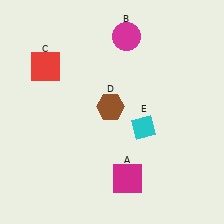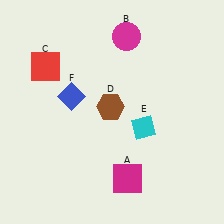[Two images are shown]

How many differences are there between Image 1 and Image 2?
There is 1 difference between the two images.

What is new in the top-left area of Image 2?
A blue diamond (F) was added in the top-left area of Image 2.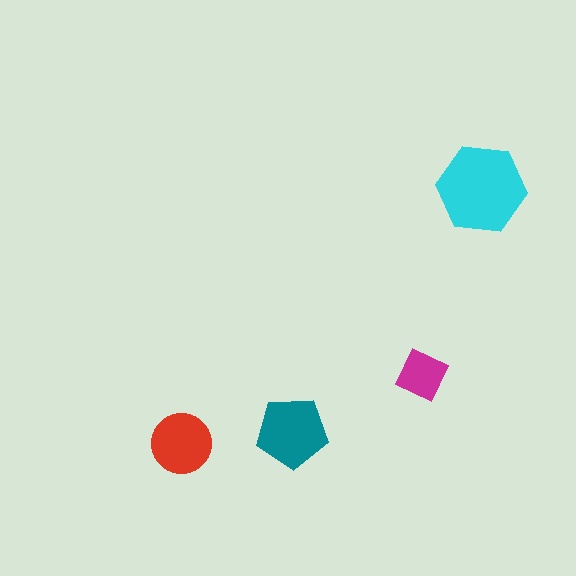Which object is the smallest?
The magenta square.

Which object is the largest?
The cyan hexagon.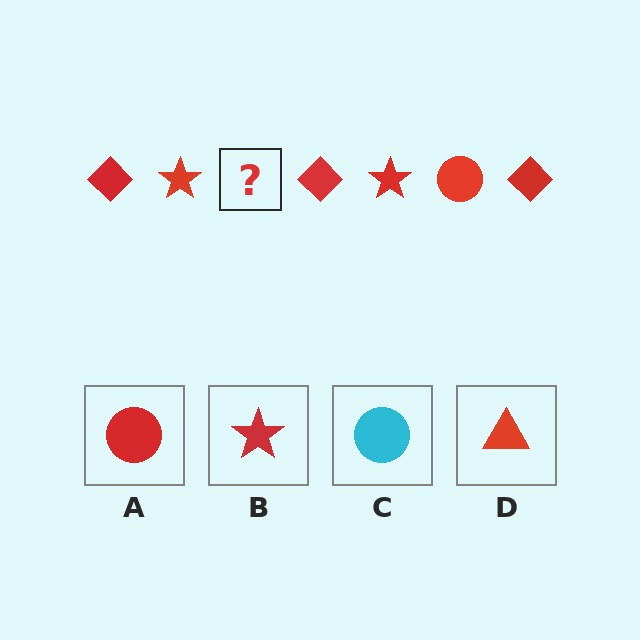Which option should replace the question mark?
Option A.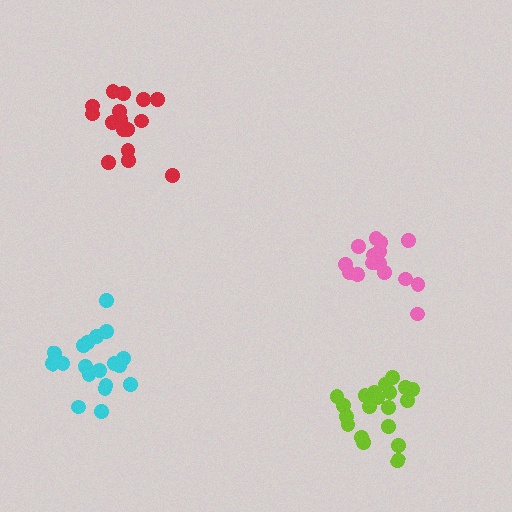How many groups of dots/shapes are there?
There are 4 groups.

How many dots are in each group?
Group 1: 19 dots, Group 2: 15 dots, Group 3: 16 dots, Group 4: 21 dots (71 total).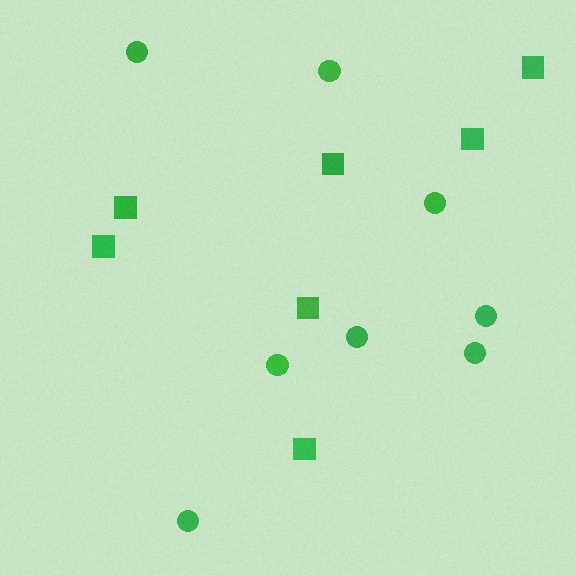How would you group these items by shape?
There are 2 groups: one group of circles (8) and one group of squares (7).